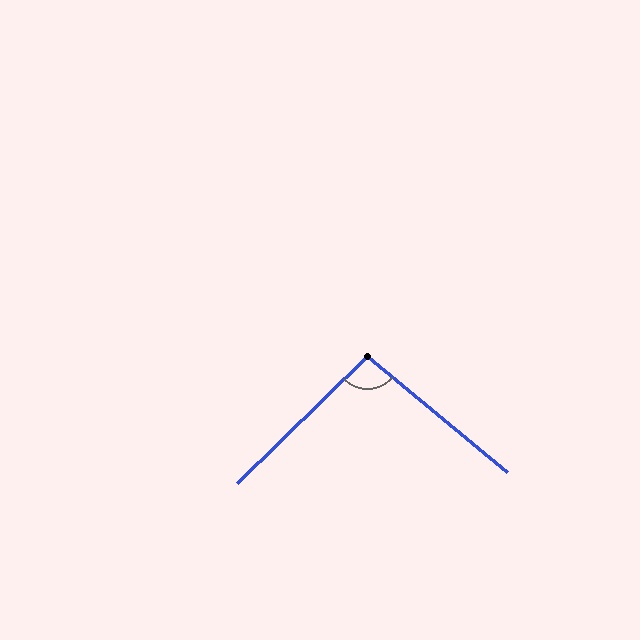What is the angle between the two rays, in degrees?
Approximately 96 degrees.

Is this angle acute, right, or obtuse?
It is obtuse.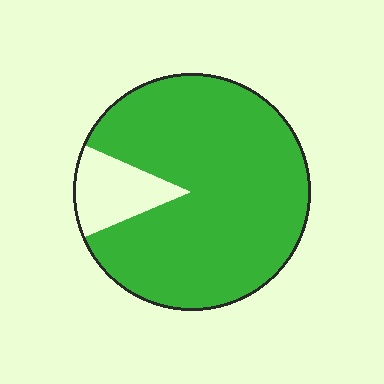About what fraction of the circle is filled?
About seven eighths (7/8).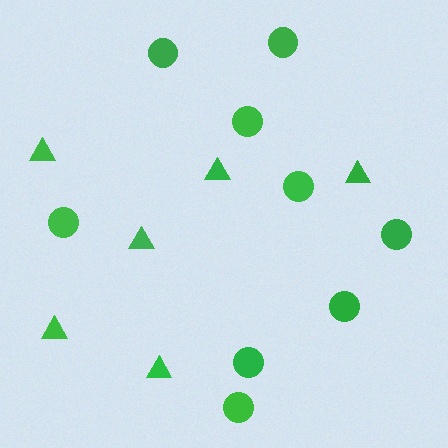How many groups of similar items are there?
There are 2 groups: one group of triangles (6) and one group of circles (9).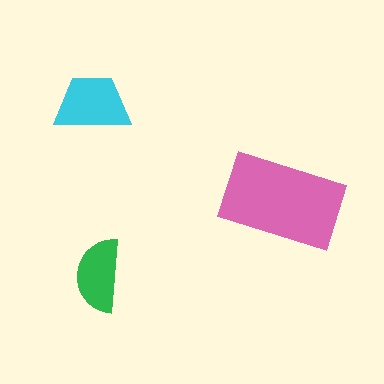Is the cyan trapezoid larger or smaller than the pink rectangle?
Smaller.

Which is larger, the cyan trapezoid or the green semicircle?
The cyan trapezoid.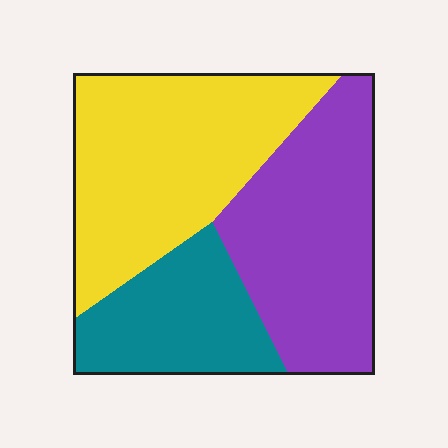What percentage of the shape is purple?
Purple takes up between a third and a half of the shape.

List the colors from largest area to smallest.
From largest to smallest: yellow, purple, teal.